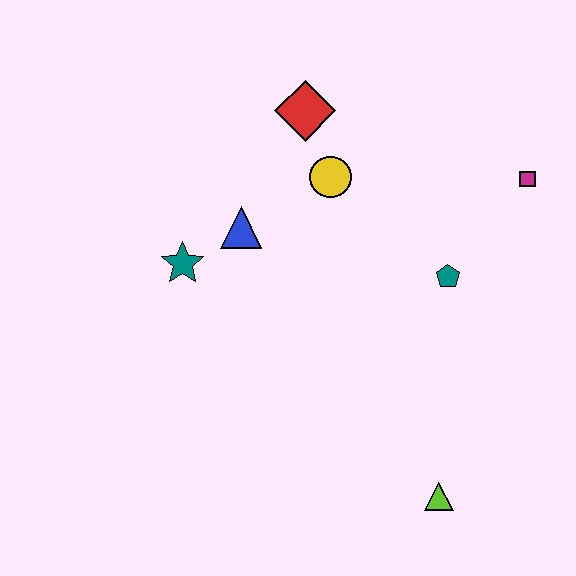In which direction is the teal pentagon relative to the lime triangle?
The teal pentagon is above the lime triangle.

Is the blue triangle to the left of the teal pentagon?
Yes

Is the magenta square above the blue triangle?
Yes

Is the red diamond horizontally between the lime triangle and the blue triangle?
Yes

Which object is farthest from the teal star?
The magenta square is farthest from the teal star.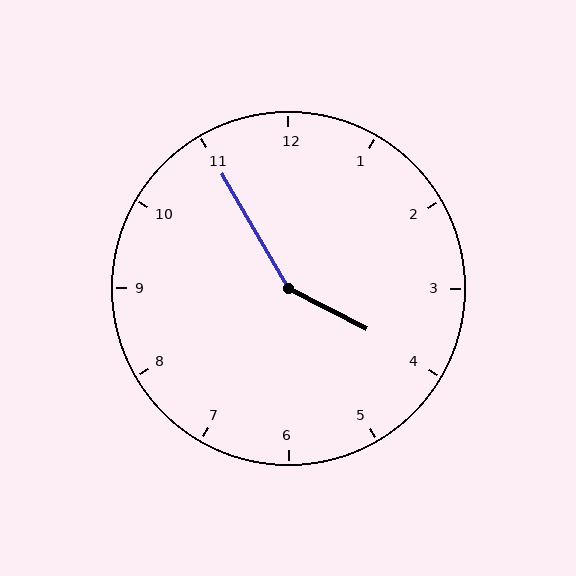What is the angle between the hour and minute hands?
Approximately 148 degrees.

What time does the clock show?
3:55.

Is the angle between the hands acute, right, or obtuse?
It is obtuse.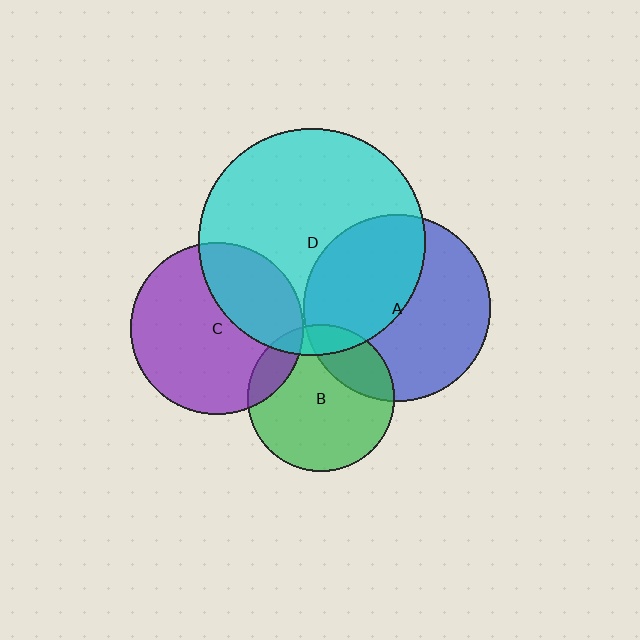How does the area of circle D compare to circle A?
Approximately 1.5 times.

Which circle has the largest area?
Circle D (cyan).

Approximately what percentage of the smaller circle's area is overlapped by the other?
Approximately 30%.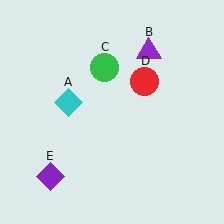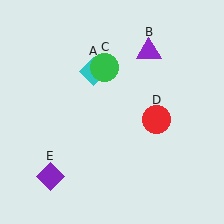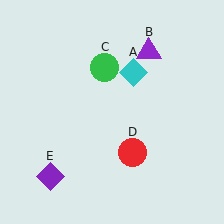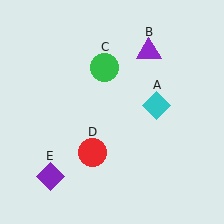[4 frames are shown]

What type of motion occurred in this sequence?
The cyan diamond (object A), red circle (object D) rotated clockwise around the center of the scene.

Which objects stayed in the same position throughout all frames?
Purple triangle (object B) and green circle (object C) and purple diamond (object E) remained stationary.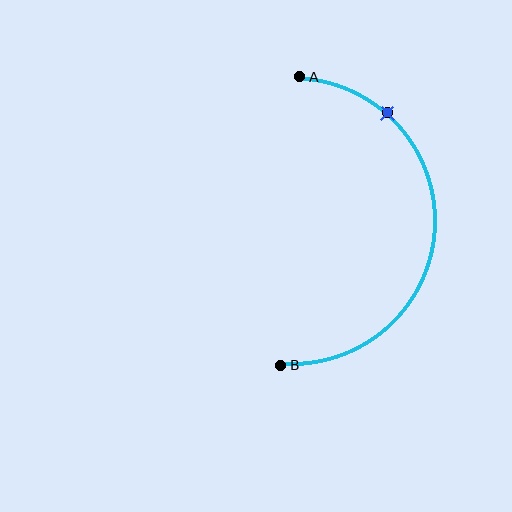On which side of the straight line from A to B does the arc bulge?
The arc bulges to the right of the straight line connecting A and B.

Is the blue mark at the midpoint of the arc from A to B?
No. The blue mark lies on the arc but is closer to endpoint A. The arc midpoint would be at the point on the curve equidistant along the arc from both A and B.